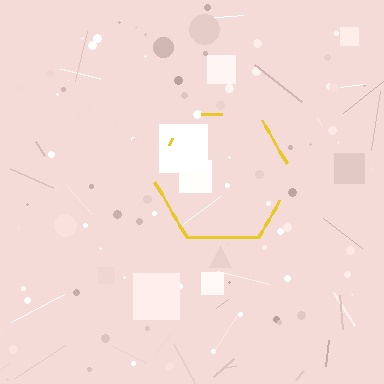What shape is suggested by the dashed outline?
The dashed outline suggests a hexagon.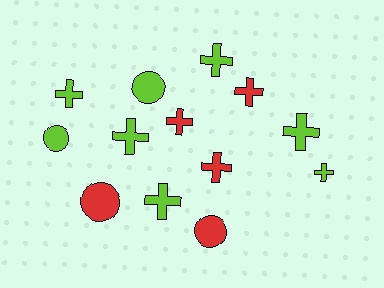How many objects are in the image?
There are 13 objects.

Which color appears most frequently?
Lime, with 8 objects.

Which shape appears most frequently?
Cross, with 9 objects.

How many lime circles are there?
There are 2 lime circles.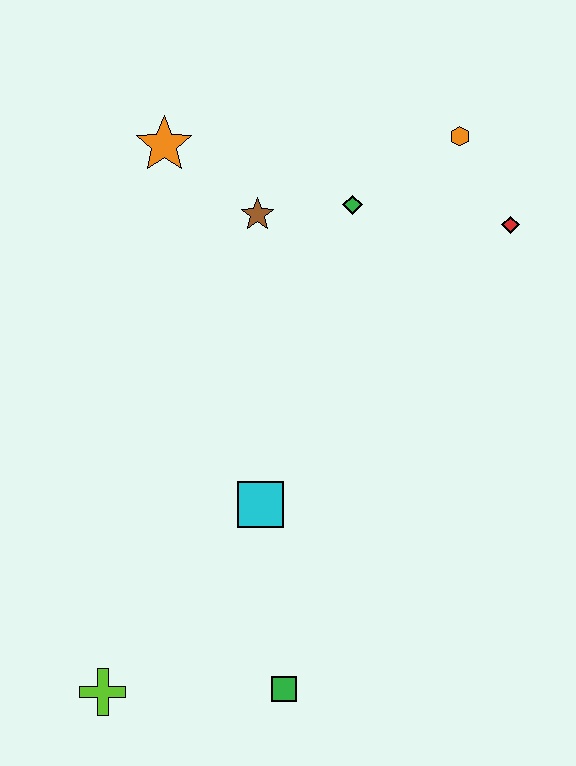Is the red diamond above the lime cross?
Yes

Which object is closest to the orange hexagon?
The red diamond is closest to the orange hexagon.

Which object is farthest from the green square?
The orange hexagon is farthest from the green square.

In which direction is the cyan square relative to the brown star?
The cyan square is below the brown star.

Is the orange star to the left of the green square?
Yes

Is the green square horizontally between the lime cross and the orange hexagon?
Yes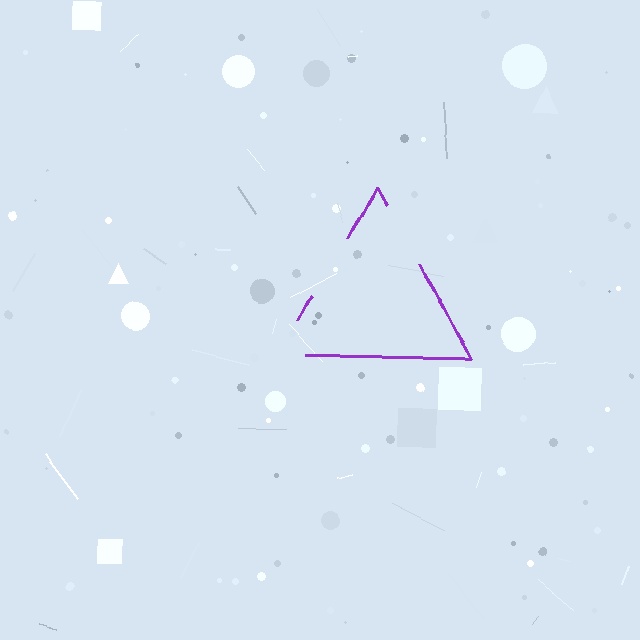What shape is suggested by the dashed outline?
The dashed outline suggests a triangle.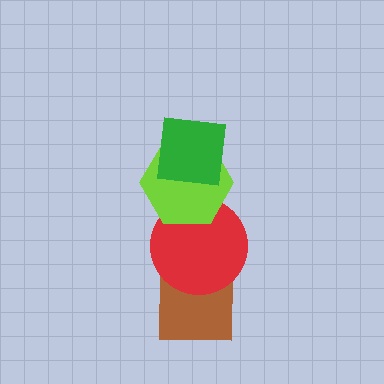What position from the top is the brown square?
The brown square is 4th from the top.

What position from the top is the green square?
The green square is 1st from the top.